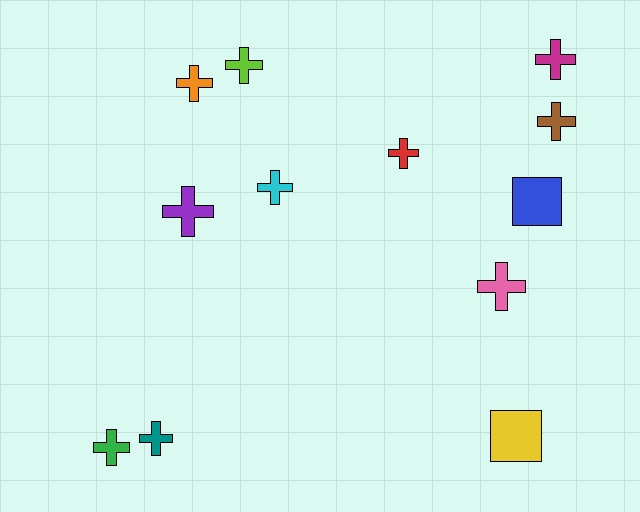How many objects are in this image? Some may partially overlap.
There are 12 objects.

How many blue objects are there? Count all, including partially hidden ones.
There is 1 blue object.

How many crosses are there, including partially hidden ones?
There are 10 crosses.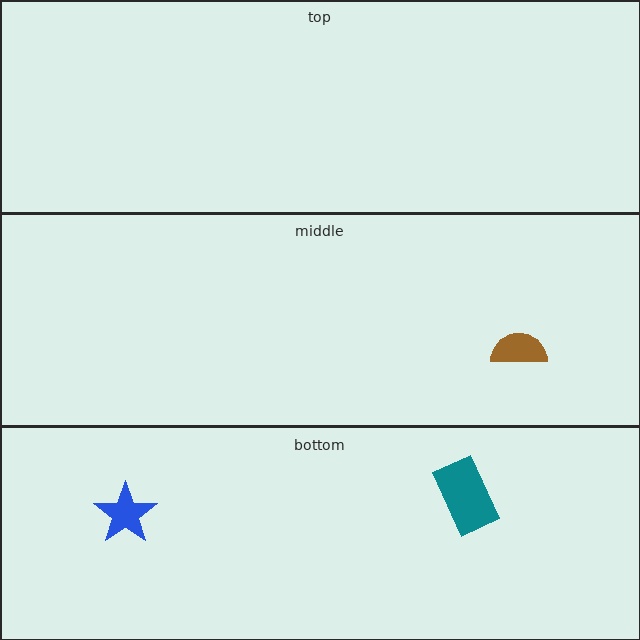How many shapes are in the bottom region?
2.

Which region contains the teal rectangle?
The bottom region.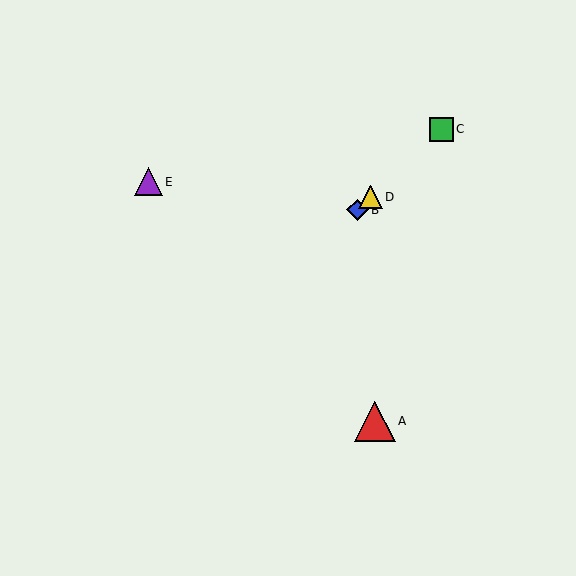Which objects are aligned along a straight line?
Objects B, C, D are aligned along a straight line.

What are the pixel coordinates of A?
Object A is at (375, 421).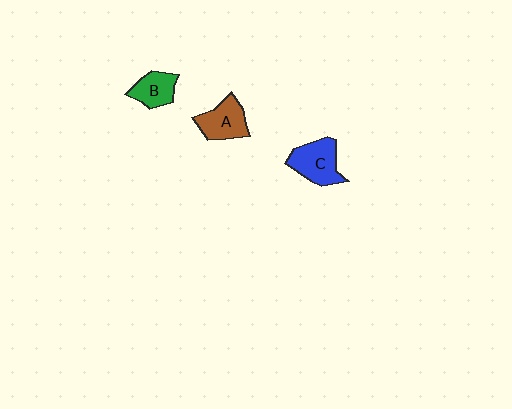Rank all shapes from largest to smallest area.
From largest to smallest: C (blue), A (brown), B (green).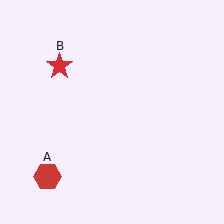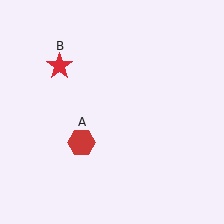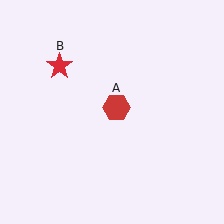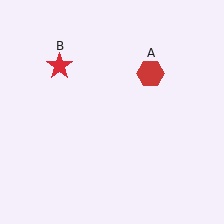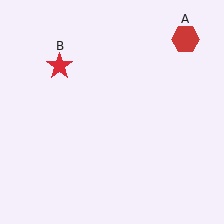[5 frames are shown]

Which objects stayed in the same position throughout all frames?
Red star (object B) remained stationary.